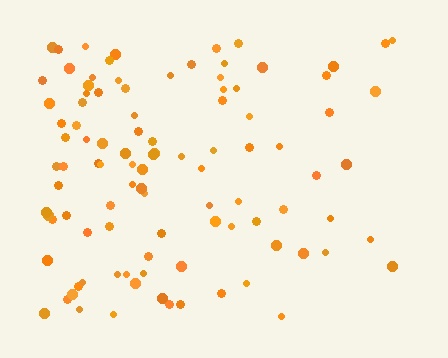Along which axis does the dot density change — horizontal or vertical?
Horizontal.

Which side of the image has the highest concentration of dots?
The left.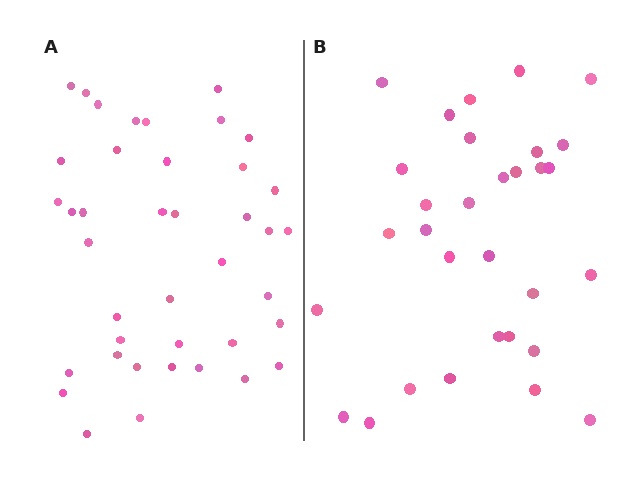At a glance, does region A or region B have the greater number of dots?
Region A (the left region) has more dots.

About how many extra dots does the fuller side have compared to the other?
Region A has roughly 8 or so more dots than region B.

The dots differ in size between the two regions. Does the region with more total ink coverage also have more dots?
No. Region B has more total ink coverage because its dots are larger, but region A actually contains more individual dots. Total area can be misleading — the number of items is what matters here.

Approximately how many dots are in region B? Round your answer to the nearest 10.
About 30 dots. (The exact count is 31, which rounds to 30.)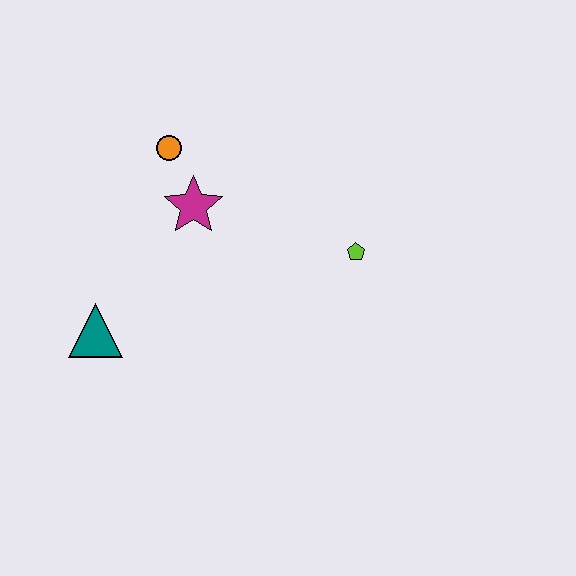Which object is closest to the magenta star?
The orange circle is closest to the magenta star.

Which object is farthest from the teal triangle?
The lime pentagon is farthest from the teal triangle.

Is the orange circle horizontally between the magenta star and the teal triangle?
Yes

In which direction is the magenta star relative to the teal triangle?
The magenta star is above the teal triangle.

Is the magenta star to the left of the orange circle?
No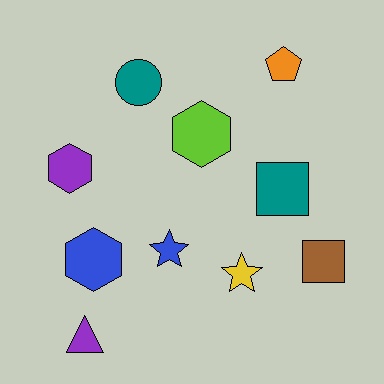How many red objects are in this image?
There are no red objects.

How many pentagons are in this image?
There is 1 pentagon.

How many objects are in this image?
There are 10 objects.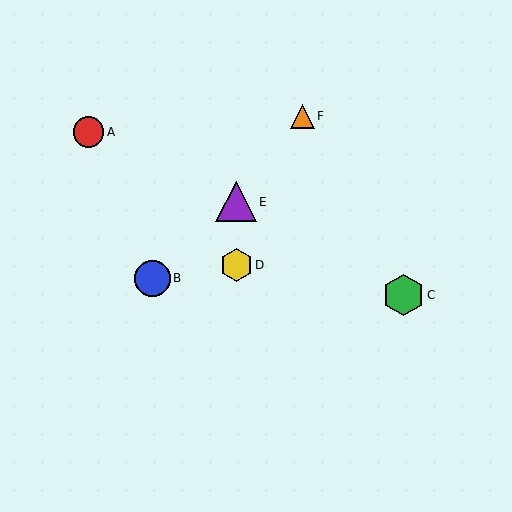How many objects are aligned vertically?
2 objects (D, E) are aligned vertically.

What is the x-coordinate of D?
Object D is at x≈236.